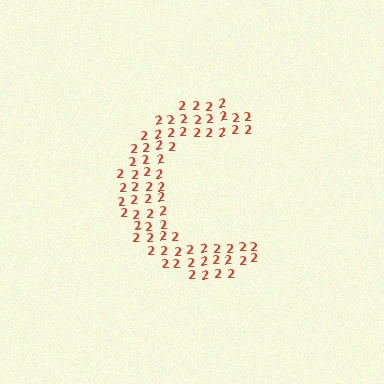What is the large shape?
The large shape is the letter C.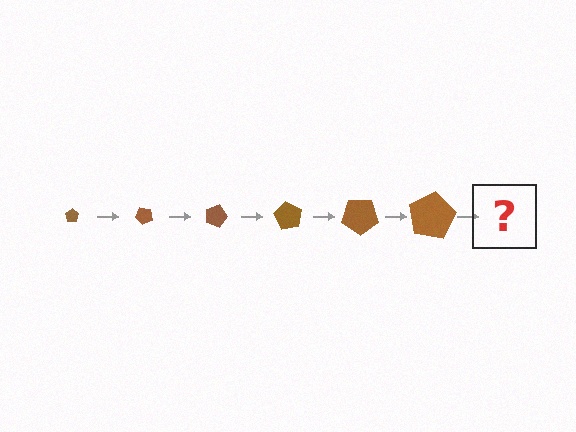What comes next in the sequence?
The next element should be a pentagon, larger than the previous one and rotated 270 degrees from the start.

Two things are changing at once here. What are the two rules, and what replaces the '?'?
The two rules are that the pentagon grows larger each step and it rotates 45 degrees each step. The '?' should be a pentagon, larger than the previous one and rotated 270 degrees from the start.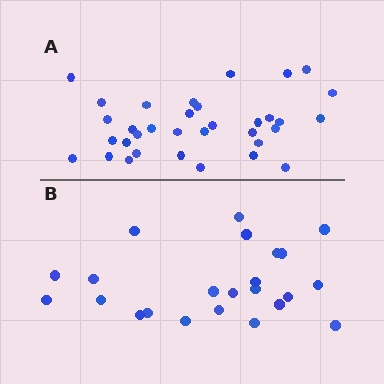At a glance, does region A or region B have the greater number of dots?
Region A (the top region) has more dots.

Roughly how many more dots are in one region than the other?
Region A has roughly 12 or so more dots than region B.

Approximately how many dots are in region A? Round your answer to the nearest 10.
About 30 dots. (The exact count is 34, which rounds to 30.)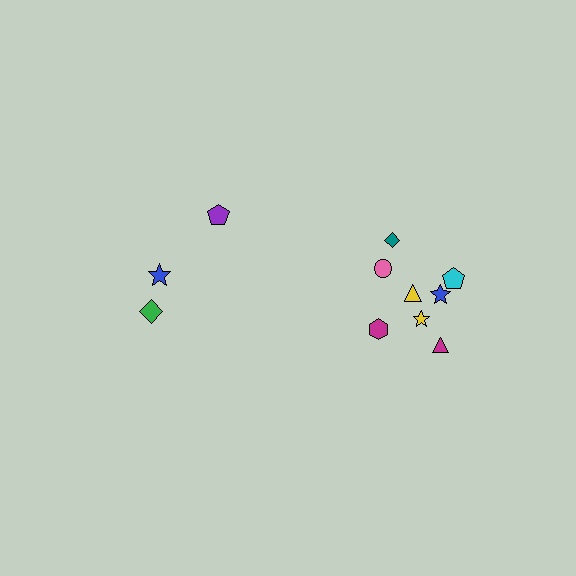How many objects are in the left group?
There are 3 objects.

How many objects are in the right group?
There are 8 objects.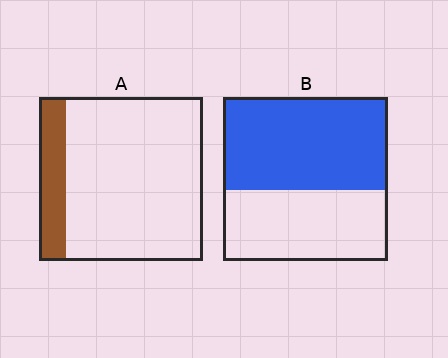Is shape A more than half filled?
No.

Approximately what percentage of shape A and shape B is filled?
A is approximately 15% and B is approximately 55%.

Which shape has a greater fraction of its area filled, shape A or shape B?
Shape B.